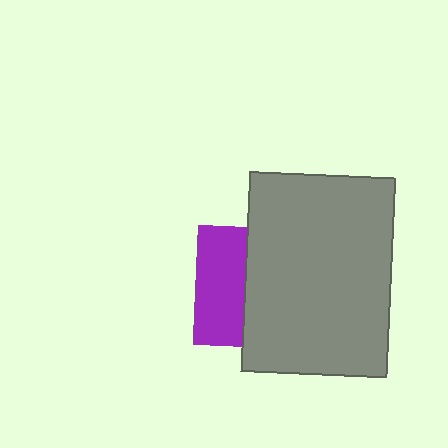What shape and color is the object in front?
The object in front is a gray rectangle.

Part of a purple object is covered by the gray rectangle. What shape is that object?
It is a square.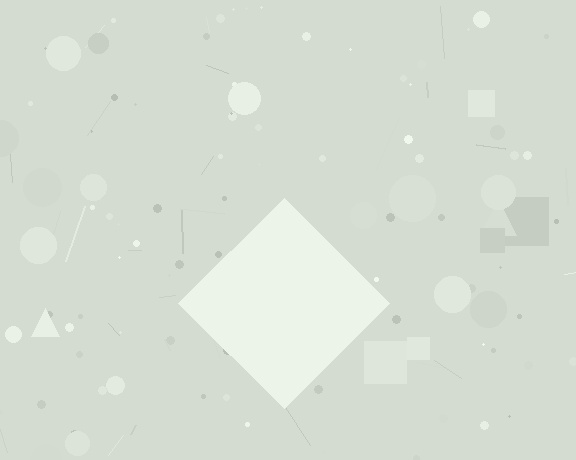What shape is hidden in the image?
A diamond is hidden in the image.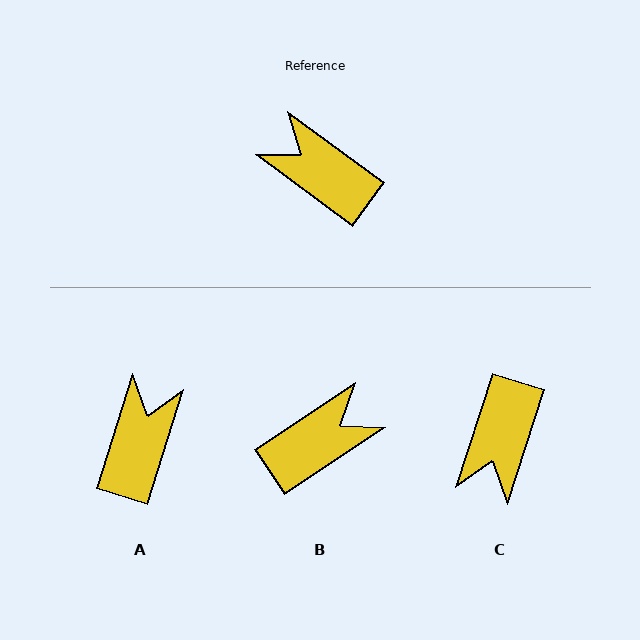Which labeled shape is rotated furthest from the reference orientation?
B, about 110 degrees away.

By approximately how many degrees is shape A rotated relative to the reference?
Approximately 71 degrees clockwise.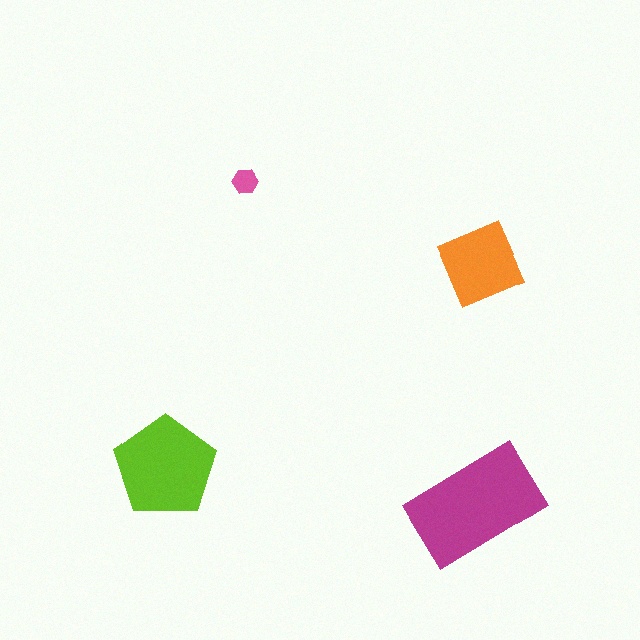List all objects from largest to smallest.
The magenta rectangle, the lime pentagon, the orange square, the pink hexagon.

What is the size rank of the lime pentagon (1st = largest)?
2nd.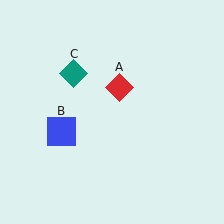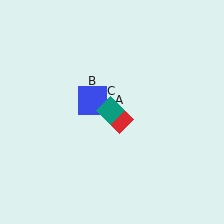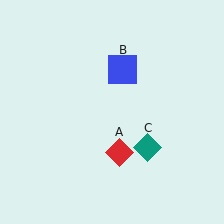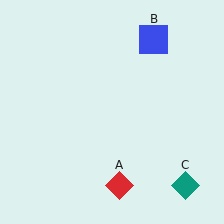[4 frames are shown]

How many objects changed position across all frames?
3 objects changed position: red diamond (object A), blue square (object B), teal diamond (object C).